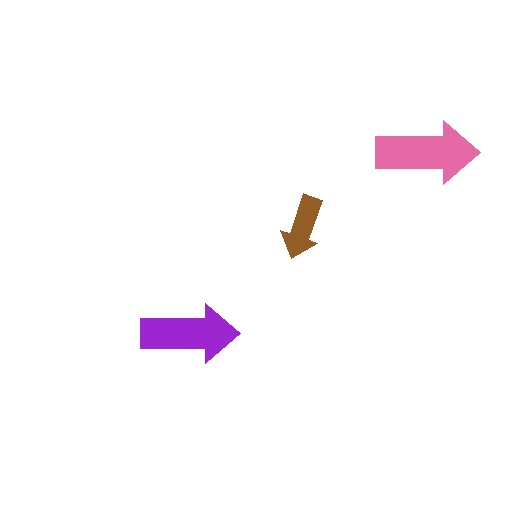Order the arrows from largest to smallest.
the pink one, the purple one, the brown one.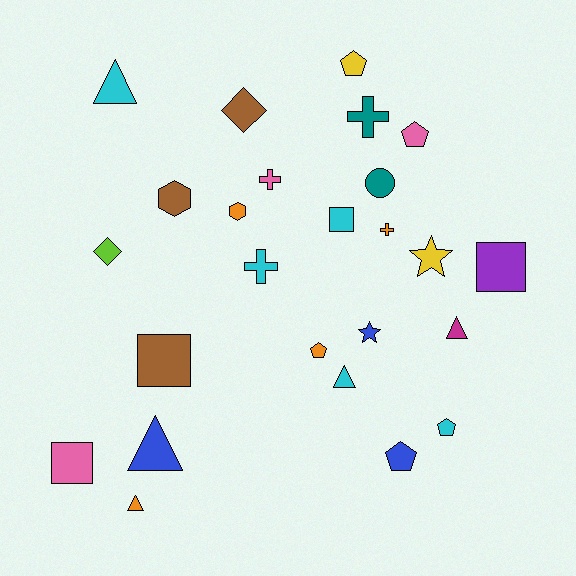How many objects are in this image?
There are 25 objects.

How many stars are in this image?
There are 2 stars.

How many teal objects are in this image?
There are 2 teal objects.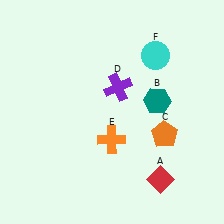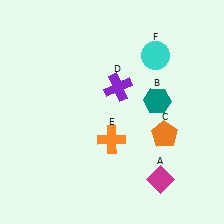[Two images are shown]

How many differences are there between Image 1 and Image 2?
There is 1 difference between the two images.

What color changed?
The diamond (A) changed from red in Image 1 to magenta in Image 2.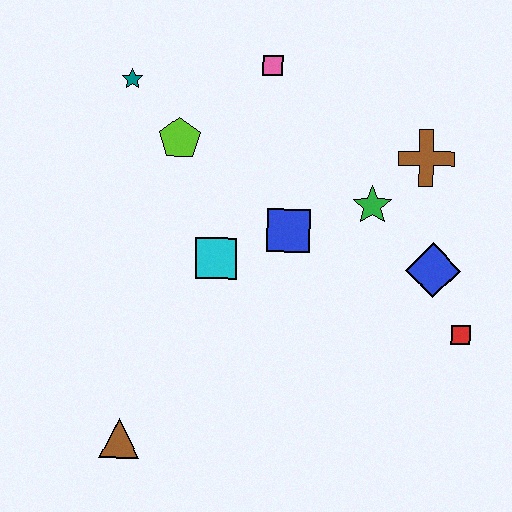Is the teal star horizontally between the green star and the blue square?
No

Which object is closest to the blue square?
The cyan square is closest to the blue square.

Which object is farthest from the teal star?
The red square is farthest from the teal star.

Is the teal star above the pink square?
No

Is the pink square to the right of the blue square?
No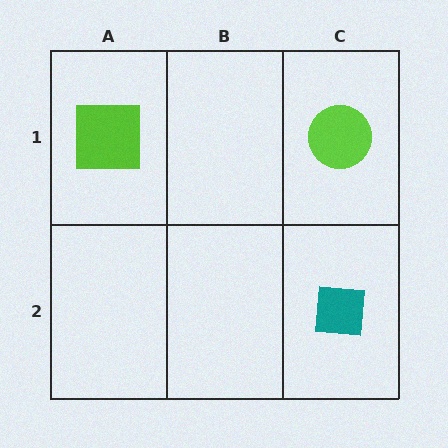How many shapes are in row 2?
1 shape.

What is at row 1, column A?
A lime square.